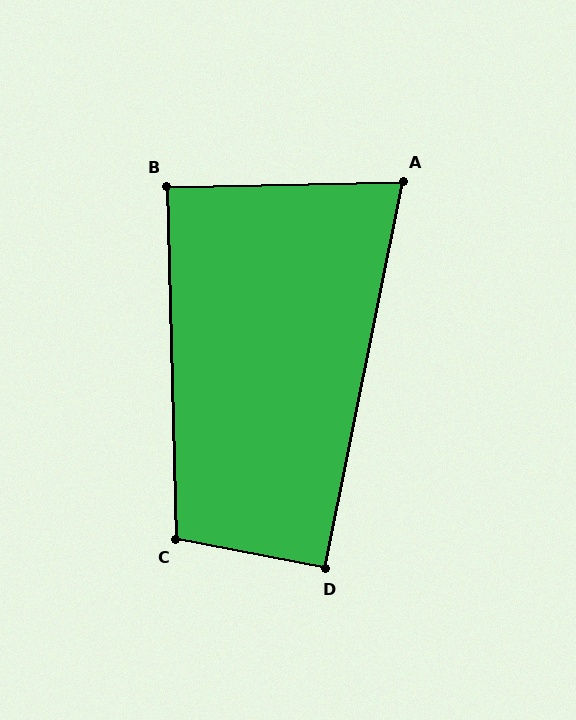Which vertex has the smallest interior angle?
A, at approximately 78 degrees.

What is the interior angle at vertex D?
Approximately 90 degrees (approximately right).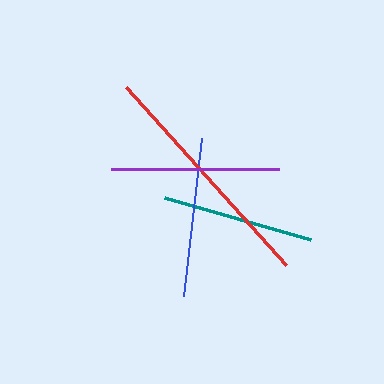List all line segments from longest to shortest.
From longest to shortest: red, purple, blue, teal.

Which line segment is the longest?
The red line is the longest at approximately 240 pixels.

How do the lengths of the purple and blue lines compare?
The purple and blue lines are approximately the same length.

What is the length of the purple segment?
The purple segment is approximately 169 pixels long.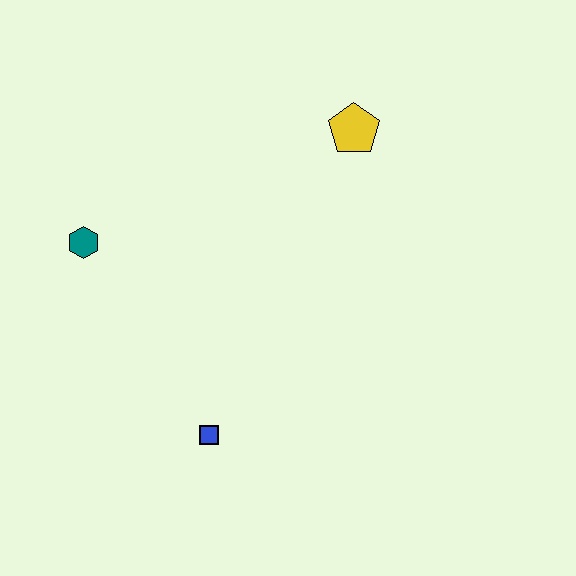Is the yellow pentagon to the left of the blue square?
No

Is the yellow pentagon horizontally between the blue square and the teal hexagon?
No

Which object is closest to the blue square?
The teal hexagon is closest to the blue square.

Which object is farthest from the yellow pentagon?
The blue square is farthest from the yellow pentagon.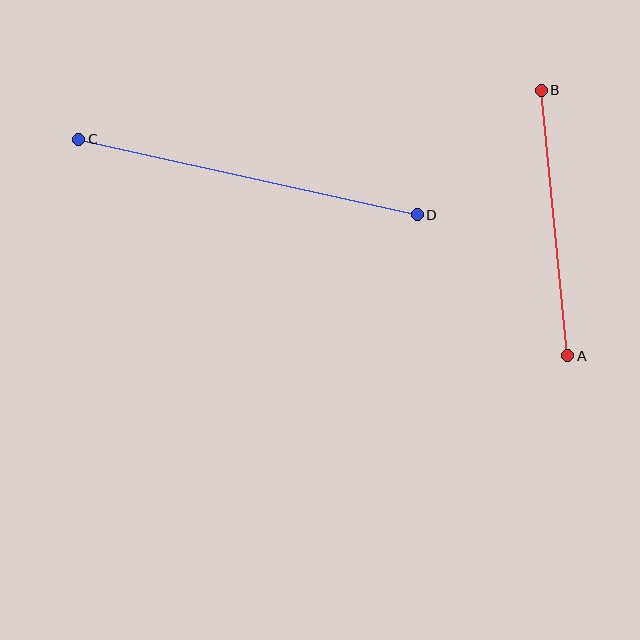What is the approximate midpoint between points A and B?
The midpoint is at approximately (554, 223) pixels.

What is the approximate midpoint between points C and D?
The midpoint is at approximately (248, 177) pixels.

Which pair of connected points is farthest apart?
Points C and D are farthest apart.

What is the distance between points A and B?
The distance is approximately 267 pixels.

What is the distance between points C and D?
The distance is approximately 347 pixels.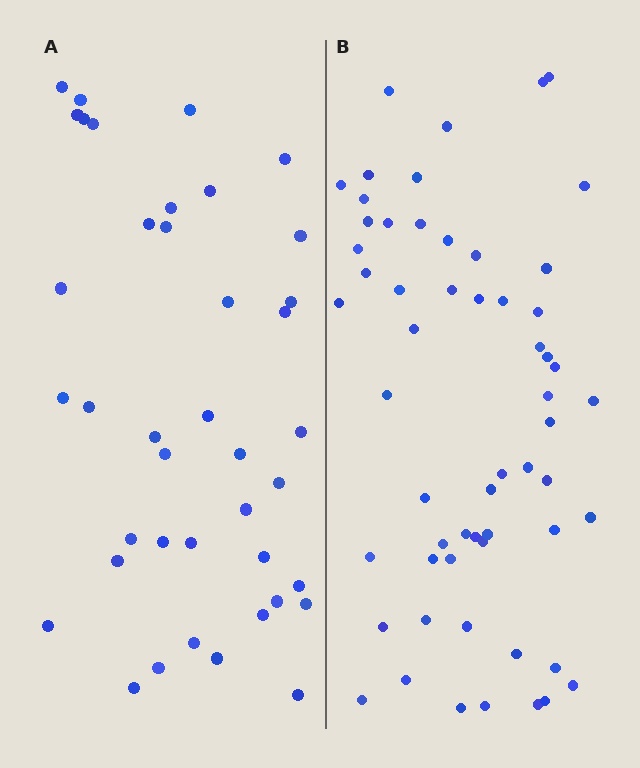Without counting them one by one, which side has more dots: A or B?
Region B (the right region) has more dots.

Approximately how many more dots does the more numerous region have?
Region B has approximately 20 more dots than region A.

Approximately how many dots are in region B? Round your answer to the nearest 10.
About 60 dots. (The exact count is 58, which rounds to 60.)